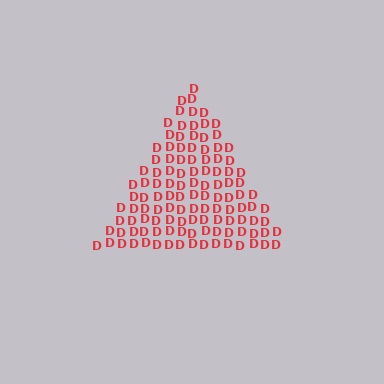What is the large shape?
The large shape is a triangle.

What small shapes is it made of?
It is made of small letter D's.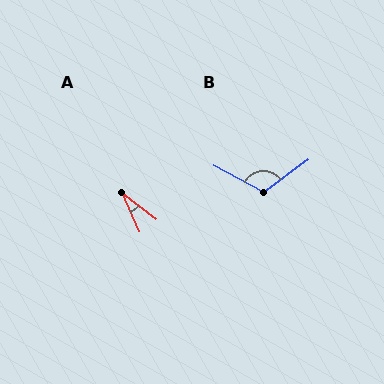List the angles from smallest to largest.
A (28°), B (116°).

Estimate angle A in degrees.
Approximately 28 degrees.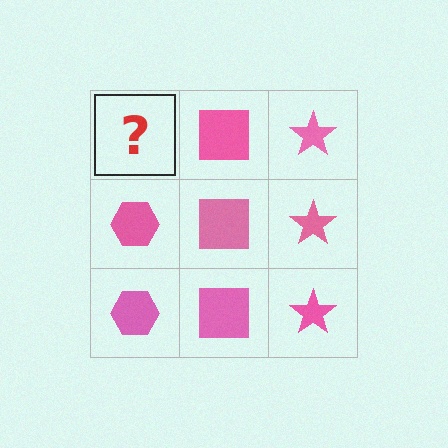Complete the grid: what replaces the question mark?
The question mark should be replaced with a pink hexagon.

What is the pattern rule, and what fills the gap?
The rule is that each column has a consistent shape. The gap should be filled with a pink hexagon.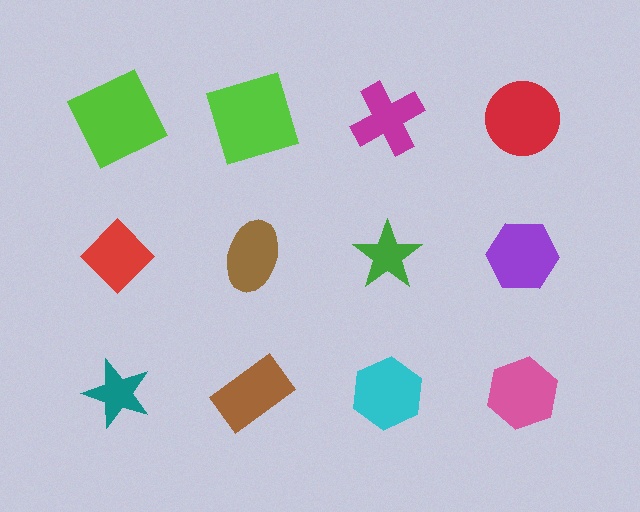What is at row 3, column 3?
A cyan hexagon.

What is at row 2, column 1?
A red diamond.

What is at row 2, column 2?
A brown ellipse.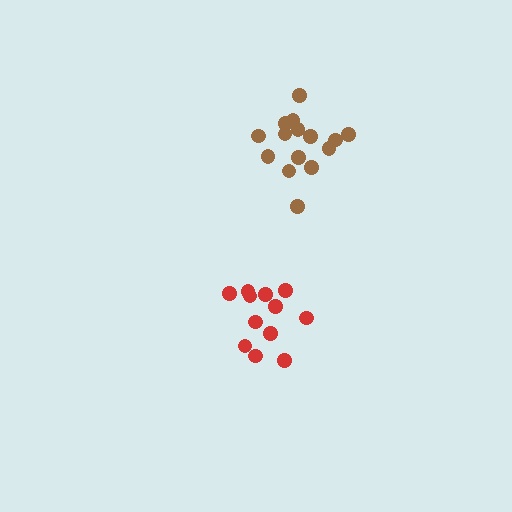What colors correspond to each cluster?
The clusters are colored: red, brown.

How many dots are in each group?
Group 1: 12 dots, Group 2: 15 dots (27 total).